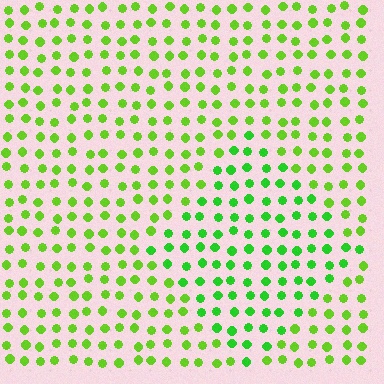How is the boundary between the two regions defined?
The boundary is defined purely by a slight shift in hue (about 24 degrees). Spacing, size, and orientation are identical on both sides.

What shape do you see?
I see a diamond.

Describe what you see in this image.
The image is filled with small lime elements in a uniform arrangement. A diamond-shaped region is visible where the elements are tinted to a slightly different hue, forming a subtle color boundary.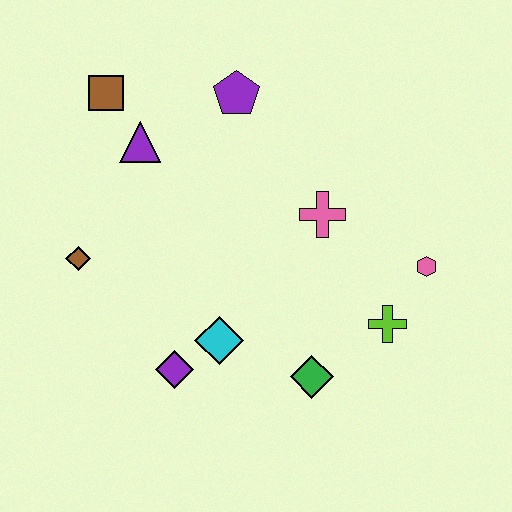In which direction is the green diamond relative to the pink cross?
The green diamond is below the pink cross.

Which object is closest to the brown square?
The purple triangle is closest to the brown square.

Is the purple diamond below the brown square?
Yes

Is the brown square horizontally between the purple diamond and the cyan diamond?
No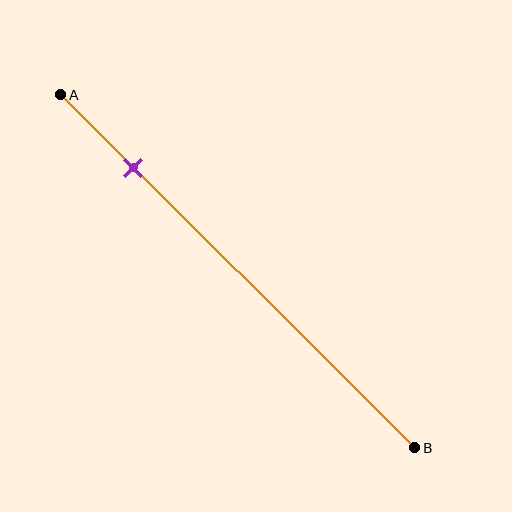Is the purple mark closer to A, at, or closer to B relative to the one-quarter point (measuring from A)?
The purple mark is closer to point A than the one-quarter point of segment AB.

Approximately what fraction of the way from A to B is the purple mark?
The purple mark is approximately 20% of the way from A to B.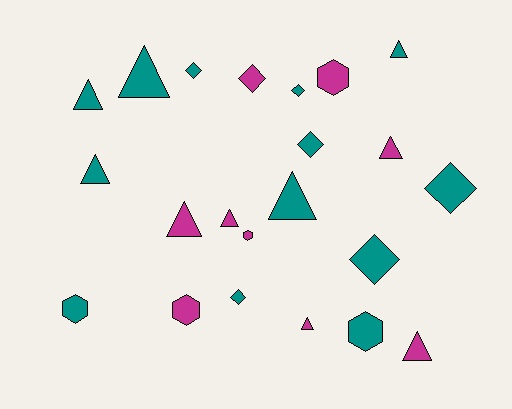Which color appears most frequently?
Teal, with 13 objects.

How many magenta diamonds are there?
There is 1 magenta diamond.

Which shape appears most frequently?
Triangle, with 10 objects.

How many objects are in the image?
There are 22 objects.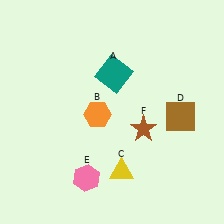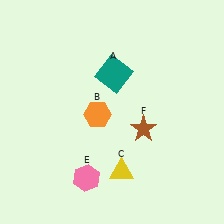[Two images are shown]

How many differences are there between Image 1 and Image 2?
There is 1 difference between the two images.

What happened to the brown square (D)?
The brown square (D) was removed in Image 2. It was in the bottom-right area of Image 1.